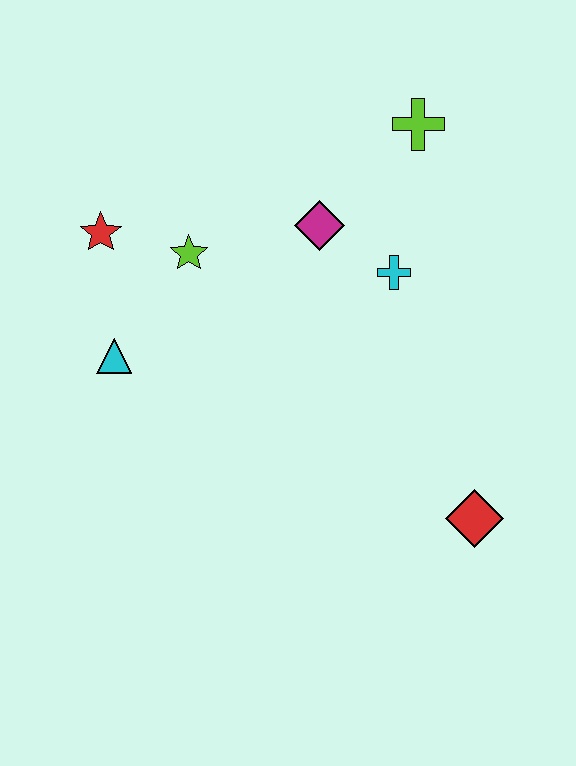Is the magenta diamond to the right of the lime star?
Yes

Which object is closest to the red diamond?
The cyan cross is closest to the red diamond.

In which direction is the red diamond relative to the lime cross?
The red diamond is below the lime cross.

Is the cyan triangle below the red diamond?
No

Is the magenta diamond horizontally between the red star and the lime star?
No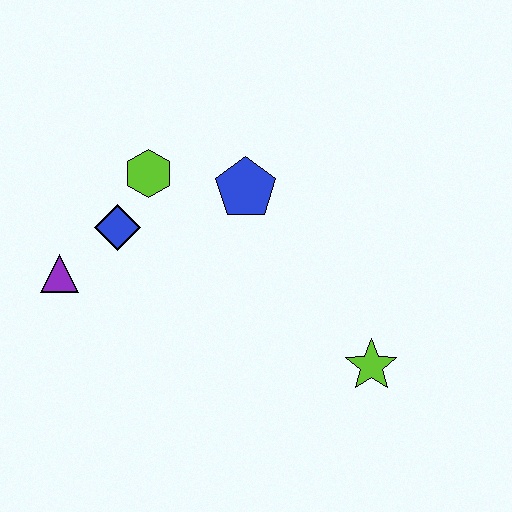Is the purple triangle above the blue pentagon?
No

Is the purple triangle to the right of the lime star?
No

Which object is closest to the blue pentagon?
The lime hexagon is closest to the blue pentagon.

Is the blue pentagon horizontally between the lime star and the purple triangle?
Yes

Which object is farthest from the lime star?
The purple triangle is farthest from the lime star.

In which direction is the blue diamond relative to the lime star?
The blue diamond is to the left of the lime star.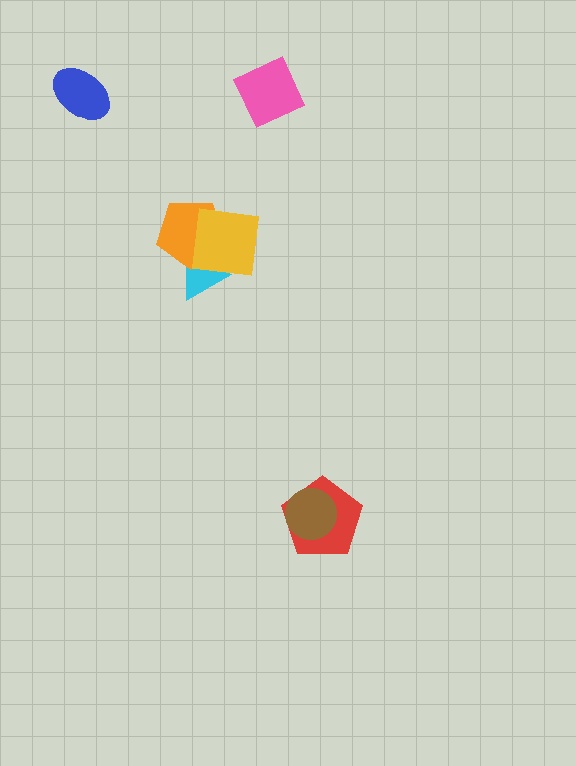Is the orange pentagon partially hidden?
Yes, it is partially covered by another shape.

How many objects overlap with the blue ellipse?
0 objects overlap with the blue ellipse.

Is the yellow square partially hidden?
No, no other shape covers it.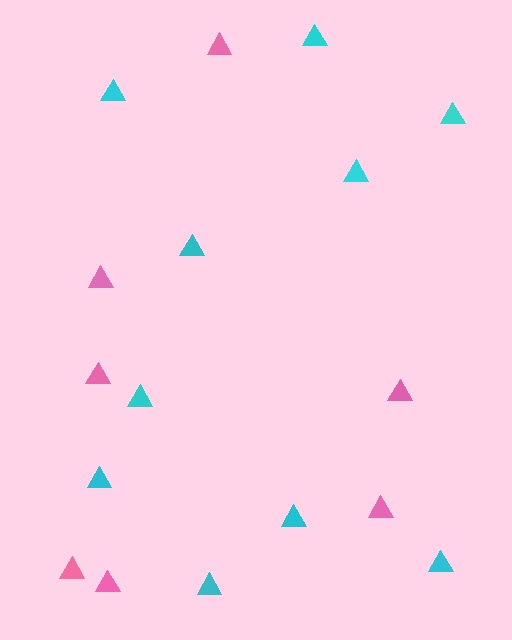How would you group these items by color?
There are 2 groups: one group of pink triangles (7) and one group of cyan triangles (10).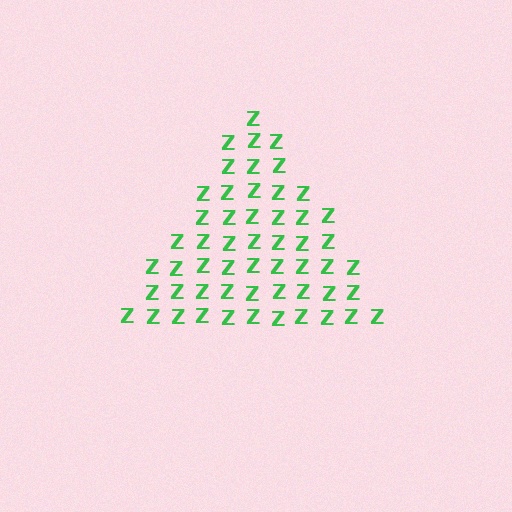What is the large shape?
The large shape is a triangle.